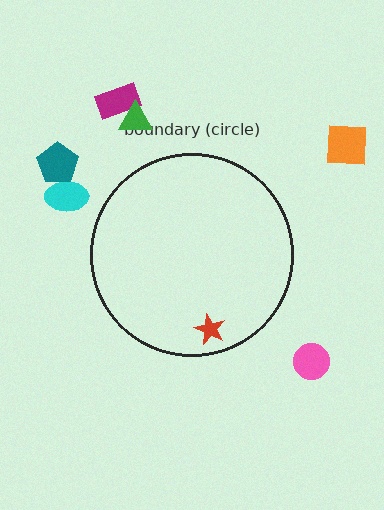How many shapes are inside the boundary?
1 inside, 6 outside.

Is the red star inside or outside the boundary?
Inside.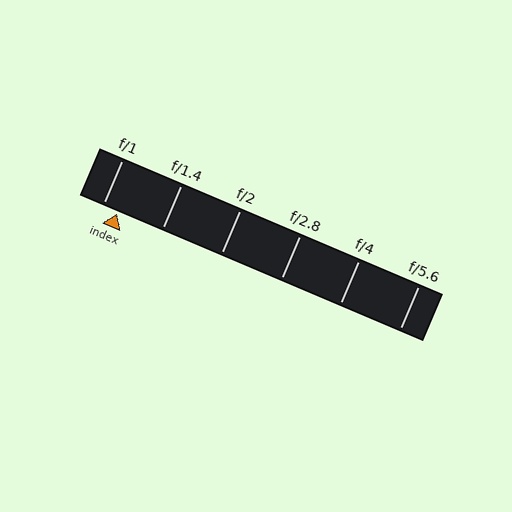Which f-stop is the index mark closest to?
The index mark is closest to f/1.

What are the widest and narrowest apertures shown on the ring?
The widest aperture shown is f/1 and the narrowest is f/5.6.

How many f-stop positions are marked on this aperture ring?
There are 6 f-stop positions marked.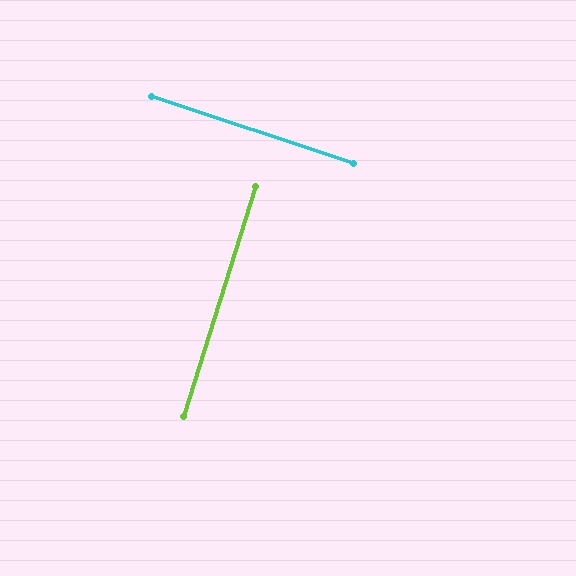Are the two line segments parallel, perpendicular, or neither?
Perpendicular — they meet at approximately 89°.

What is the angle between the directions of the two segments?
Approximately 89 degrees.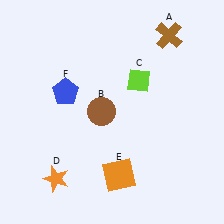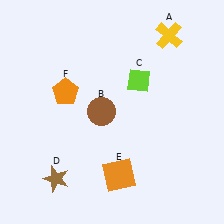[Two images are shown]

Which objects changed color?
A changed from brown to yellow. D changed from orange to brown. F changed from blue to orange.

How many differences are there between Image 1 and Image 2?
There are 3 differences between the two images.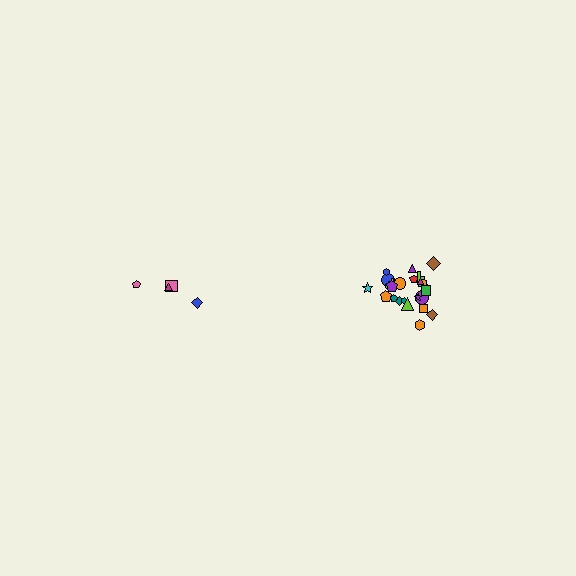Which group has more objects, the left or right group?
The right group.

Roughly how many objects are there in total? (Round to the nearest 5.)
Roughly 30 objects in total.